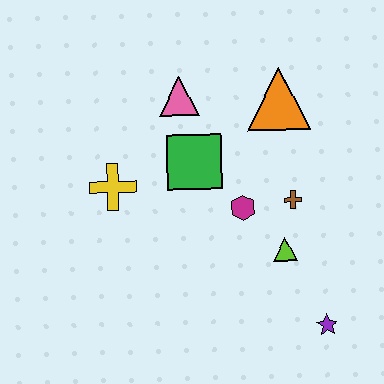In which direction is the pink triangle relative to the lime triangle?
The pink triangle is above the lime triangle.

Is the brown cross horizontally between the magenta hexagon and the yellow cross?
No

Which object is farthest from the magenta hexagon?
The purple star is farthest from the magenta hexagon.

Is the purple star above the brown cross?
No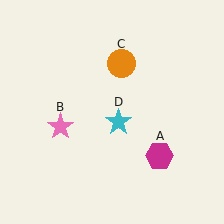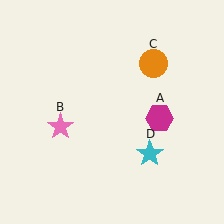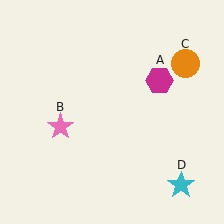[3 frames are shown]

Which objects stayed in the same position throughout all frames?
Pink star (object B) remained stationary.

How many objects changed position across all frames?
3 objects changed position: magenta hexagon (object A), orange circle (object C), cyan star (object D).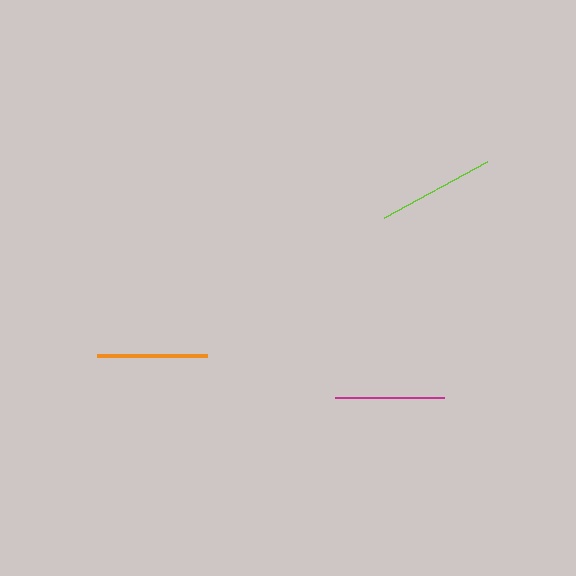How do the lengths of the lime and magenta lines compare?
The lime and magenta lines are approximately the same length.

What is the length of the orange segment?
The orange segment is approximately 110 pixels long.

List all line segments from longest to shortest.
From longest to shortest: lime, orange, magenta.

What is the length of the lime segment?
The lime segment is approximately 117 pixels long.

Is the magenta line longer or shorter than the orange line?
The orange line is longer than the magenta line.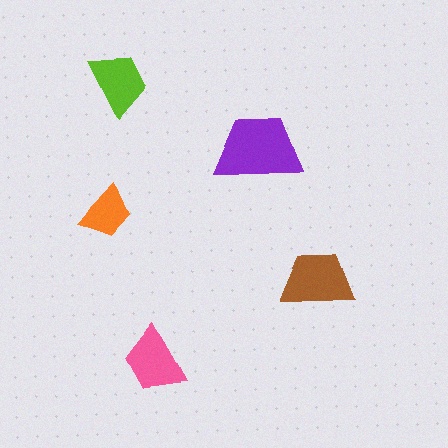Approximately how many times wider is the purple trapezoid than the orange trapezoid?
About 1.5 times wider.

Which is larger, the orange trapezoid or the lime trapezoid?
The lime one.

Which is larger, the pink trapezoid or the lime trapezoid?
The pink one.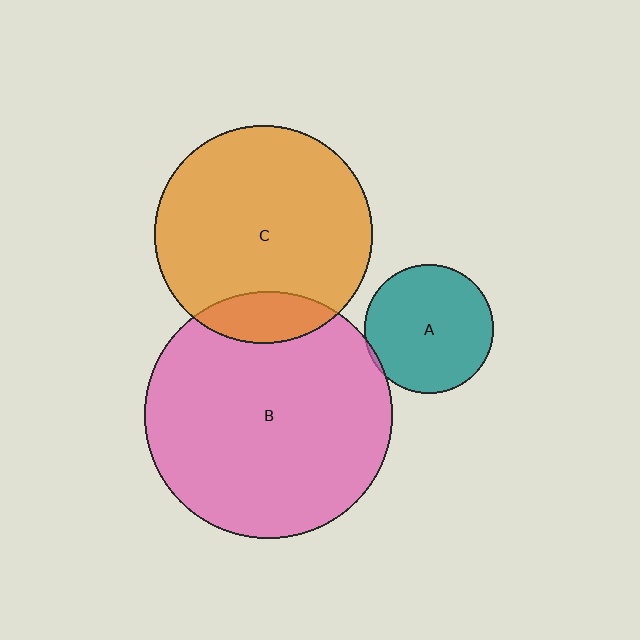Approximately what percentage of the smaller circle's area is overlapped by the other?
Approximately 15%.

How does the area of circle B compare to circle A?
Approximately 3.7 times.